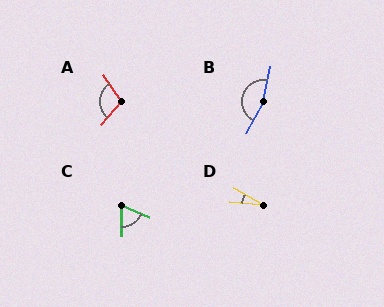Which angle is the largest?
B, at approximately 163 degrees.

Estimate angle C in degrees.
Approximately 67 degrees.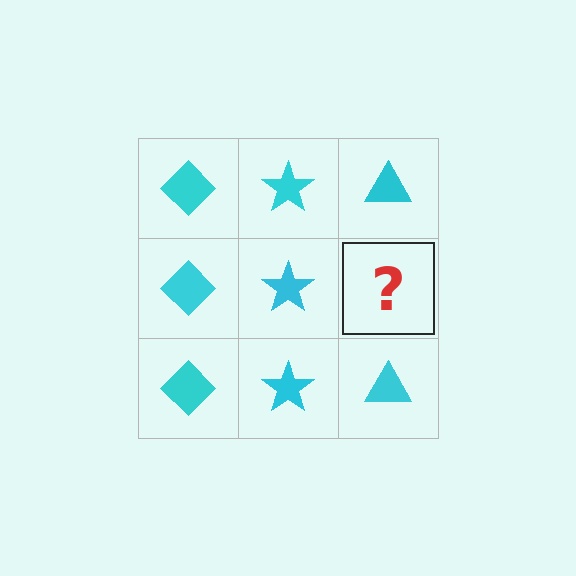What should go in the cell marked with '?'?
The missing cell should contain a cyan triangle.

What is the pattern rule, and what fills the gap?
The rule is that each column has a consistent shape. The gap should be filled with a cyan triangle.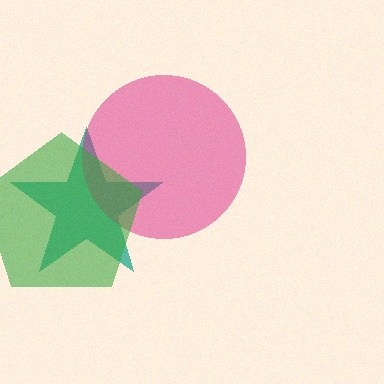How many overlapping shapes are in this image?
There are 3 overlapping shapes in the image.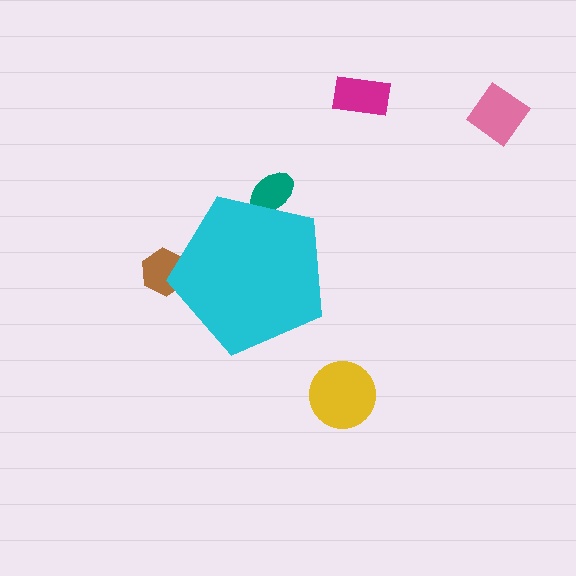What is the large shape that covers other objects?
A cyan pentagon.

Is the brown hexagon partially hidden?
Yes, the brown hexagon is partially hidden behind the cyan pentagon.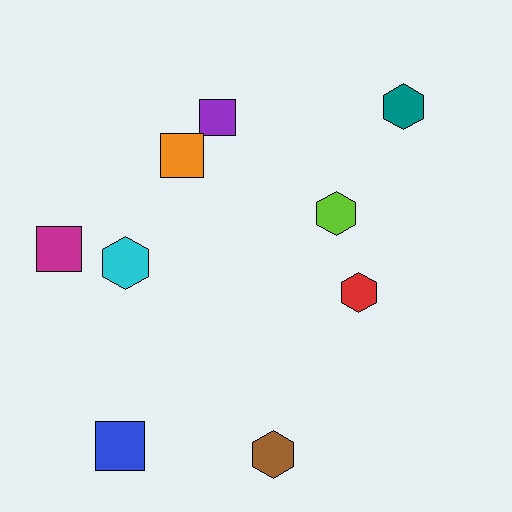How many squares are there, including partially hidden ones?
There are 4 squares.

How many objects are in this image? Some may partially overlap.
There are 9 objects.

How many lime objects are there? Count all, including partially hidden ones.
There is 1 lime object.